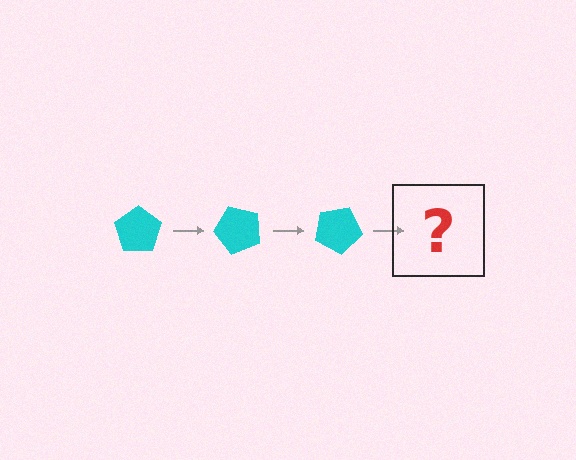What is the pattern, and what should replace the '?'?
The pattern is that the pentagon rotates 50 degrees each step. The '?' should be a cyan pentagon rotated 150 degrees.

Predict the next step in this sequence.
The next step is a cyan pentagon rotated 150 degrees.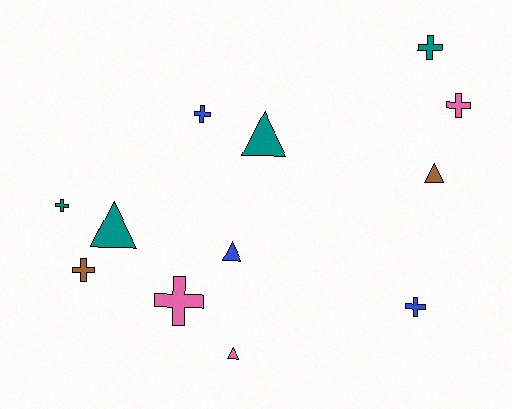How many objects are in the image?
There are 12 objects.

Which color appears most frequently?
Teal, with 4 objects.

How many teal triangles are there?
There are 2 teal triangles.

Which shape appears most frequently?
Cross, with 7 objects.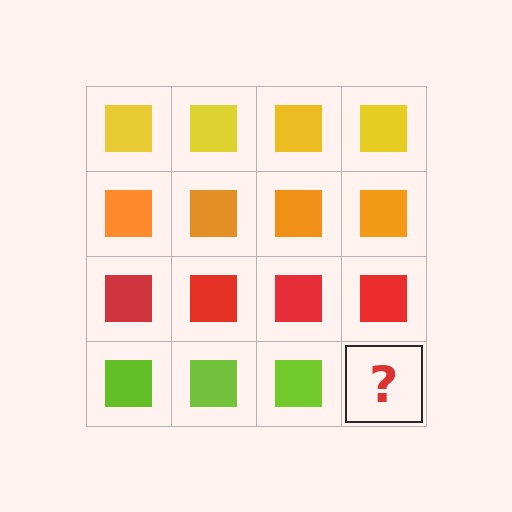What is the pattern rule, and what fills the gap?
The rule is that each row has a consistent color. The gap should be filled with a lime square.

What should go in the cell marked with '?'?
The missing cell should contain a lime square.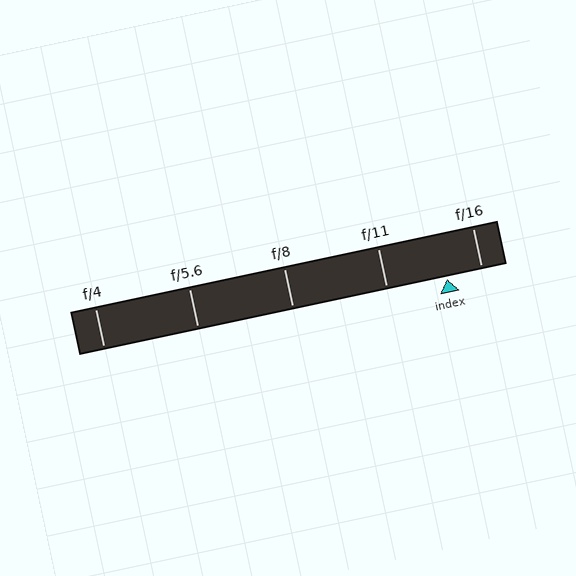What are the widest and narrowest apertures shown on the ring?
The widest aperture shown is f/4 and the narrowest is f/16.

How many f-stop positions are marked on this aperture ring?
There are 5 f-stop positions marked.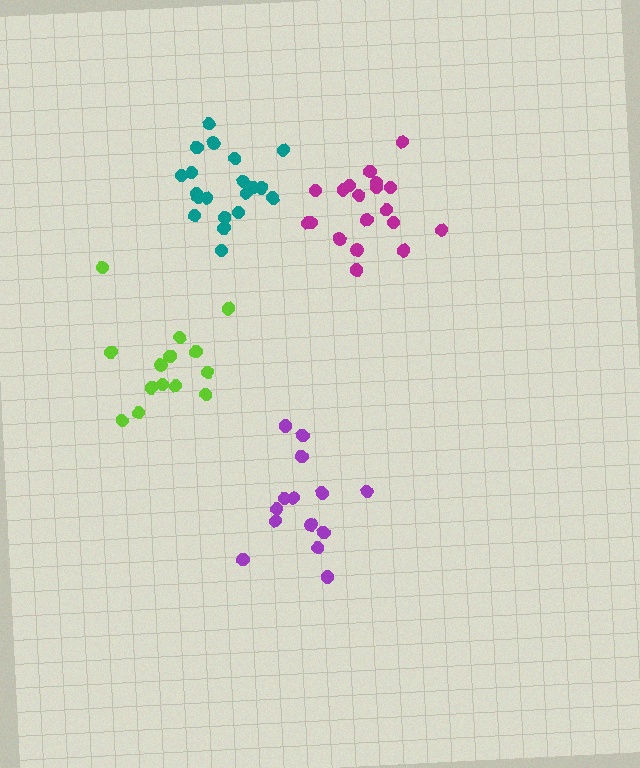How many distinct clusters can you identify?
There are 4 distinct clusters.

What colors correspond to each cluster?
The clusters are colored: teal, purple, lime, magenta.